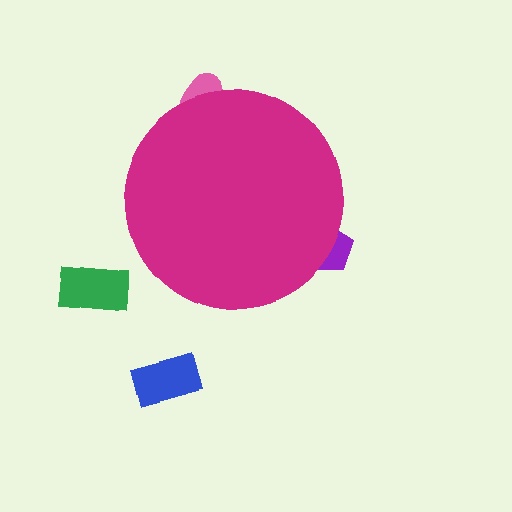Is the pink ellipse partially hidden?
Yes, the pink ellipse is partially hidden behind the magenta circle.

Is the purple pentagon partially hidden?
Yes, the purple pentagon is partially hidden behind the magenta circle.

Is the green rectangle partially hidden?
No, the green rectangle is fully visible.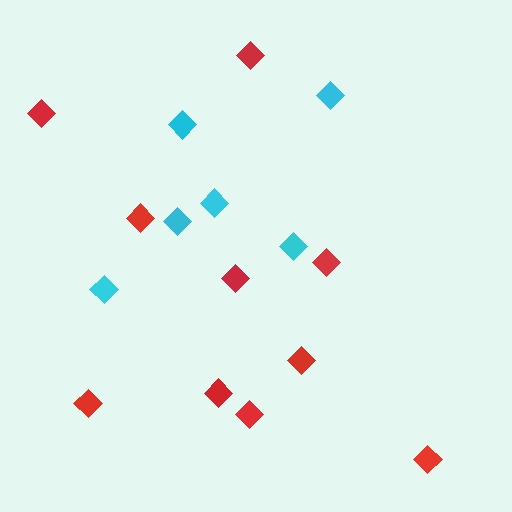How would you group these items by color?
There are 2 groups: one group of cyan diamonds (6) and one group of red diamonds (10).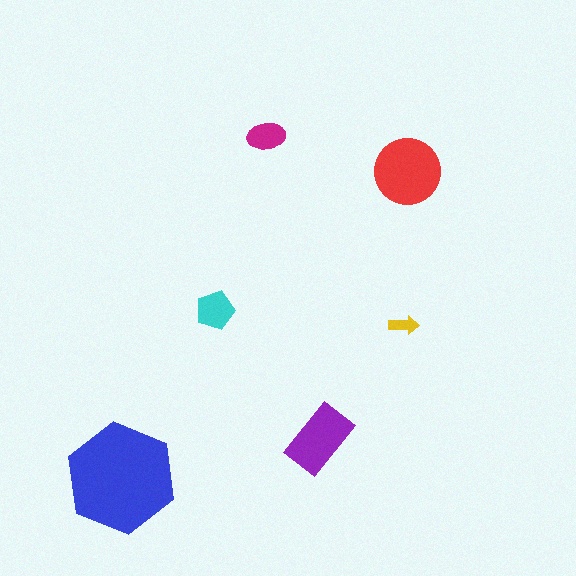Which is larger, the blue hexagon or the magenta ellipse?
The blue hexagon.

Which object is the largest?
The blue hexagon.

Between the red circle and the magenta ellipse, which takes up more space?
The red circle.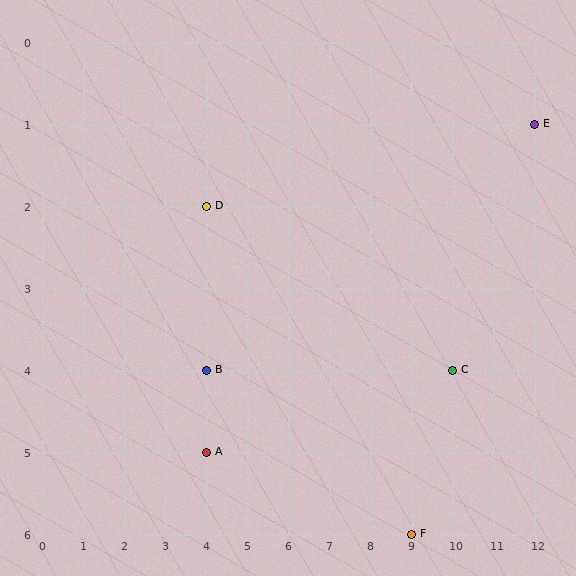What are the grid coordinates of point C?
Point C is at grid coordinates (10, 4).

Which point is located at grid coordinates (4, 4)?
Point B is at (4, 4).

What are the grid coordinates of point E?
Point E is at grid coordinates (12, 1).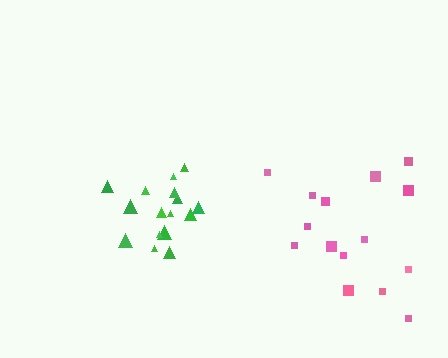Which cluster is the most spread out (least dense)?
Pink.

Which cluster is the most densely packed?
Green.